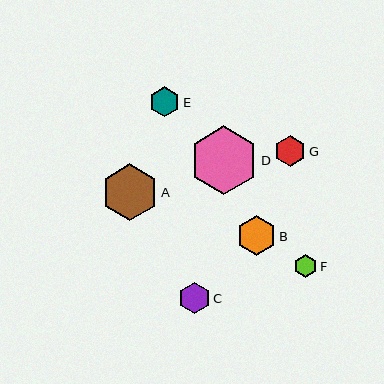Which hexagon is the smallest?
Hexagon F is the smallest with a size of approximately 23 pixels.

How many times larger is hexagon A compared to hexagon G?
Hexagon A is approximately 1.8 times the size of hexagon G.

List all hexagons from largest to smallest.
From largest to smallest: D, A, B, G, C, E, F.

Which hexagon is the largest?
Hexagon D is the largest with a size of approximately 68 pixels.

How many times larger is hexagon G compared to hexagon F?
Hexagon G is approximately 1.3 times the size of hexagon F.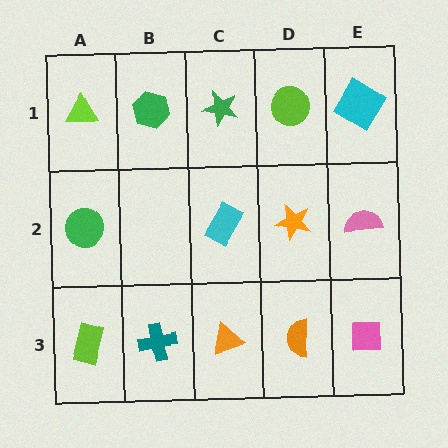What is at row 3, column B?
A teal cross.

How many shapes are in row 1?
5 shapes.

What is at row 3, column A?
A lime rectangle.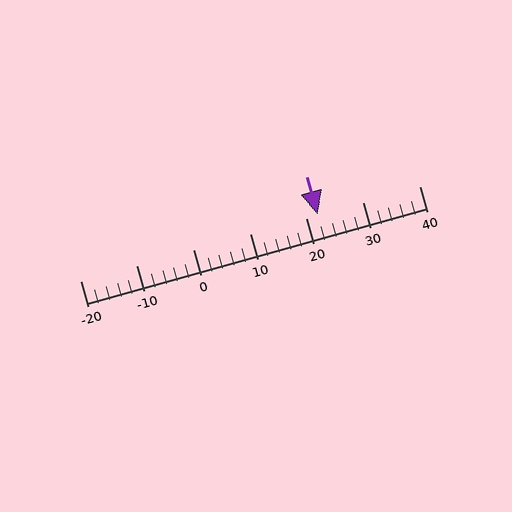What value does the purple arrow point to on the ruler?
The purple arrow points to approximately 22.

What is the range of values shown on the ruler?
The ruler shows values from -20 to 40.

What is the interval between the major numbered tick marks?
The major tick marks are spaced 10 units apart.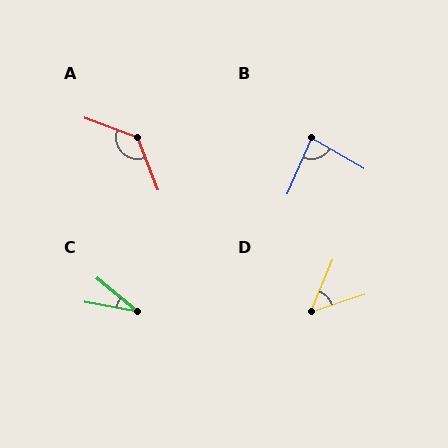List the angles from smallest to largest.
C (29°), D (49°), B (83°), A (132°).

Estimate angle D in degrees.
Approximately 49 degrees.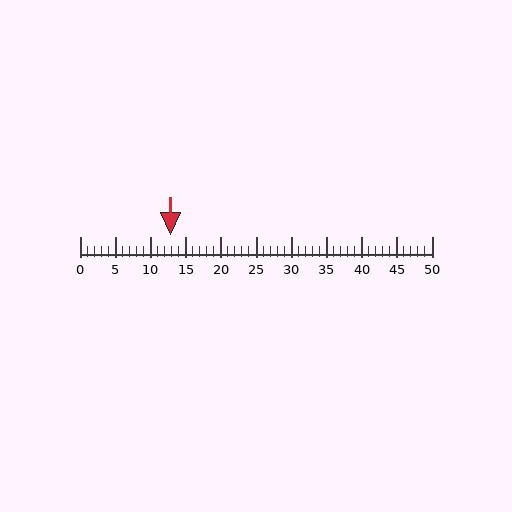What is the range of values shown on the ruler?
The ruler shows values from 0 to 50.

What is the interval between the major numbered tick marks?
The major tick marks are spaced 5 units apart.